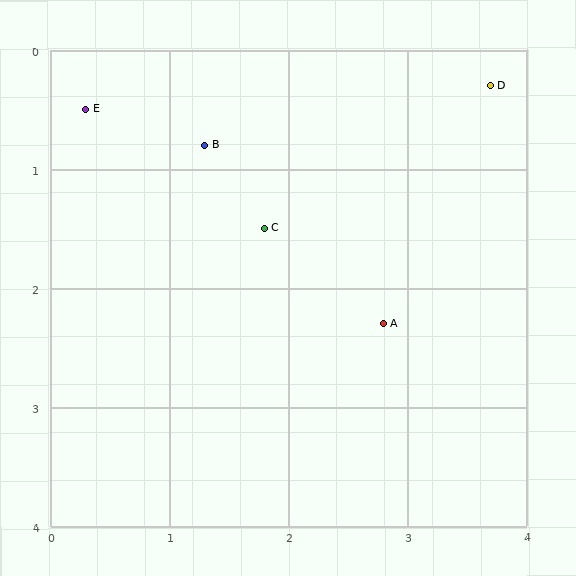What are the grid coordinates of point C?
Point C is at approximately (1.8, 1.5).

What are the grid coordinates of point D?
Point D is at approximately (3.7, 0.3).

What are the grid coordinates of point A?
Point A is at approximately (2.8, 2.3).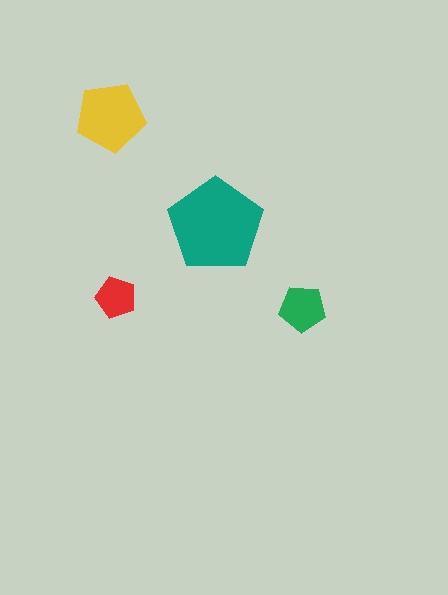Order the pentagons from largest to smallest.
the teal one, the yellow one, the green one, the red one.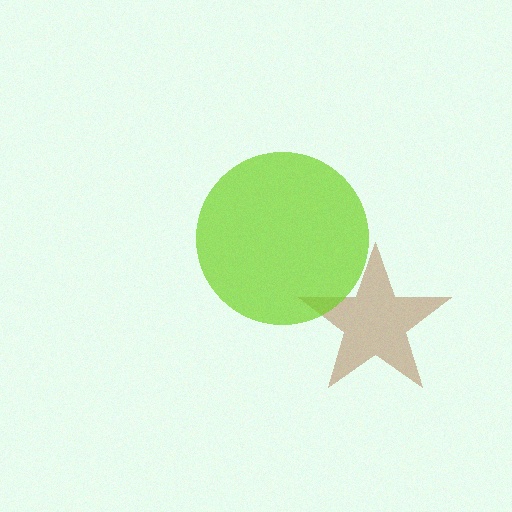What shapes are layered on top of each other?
The layered shapes are: a brown star, a lime circle.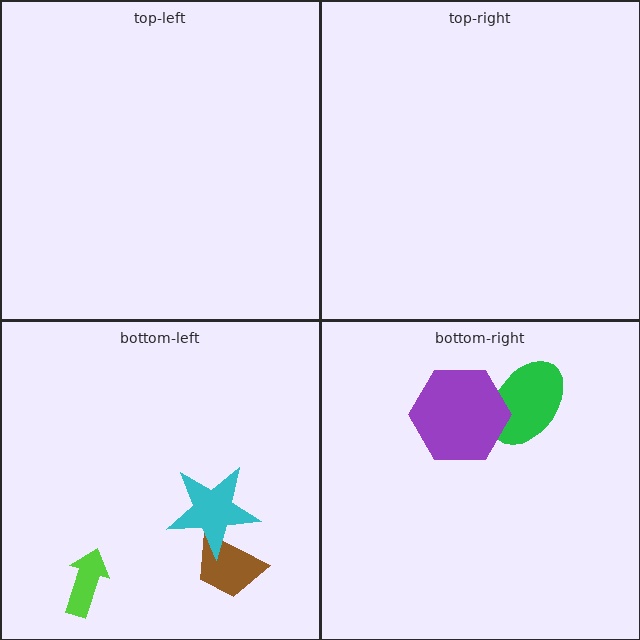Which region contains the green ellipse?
The bottom-right region.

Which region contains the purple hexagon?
The bottom-right region.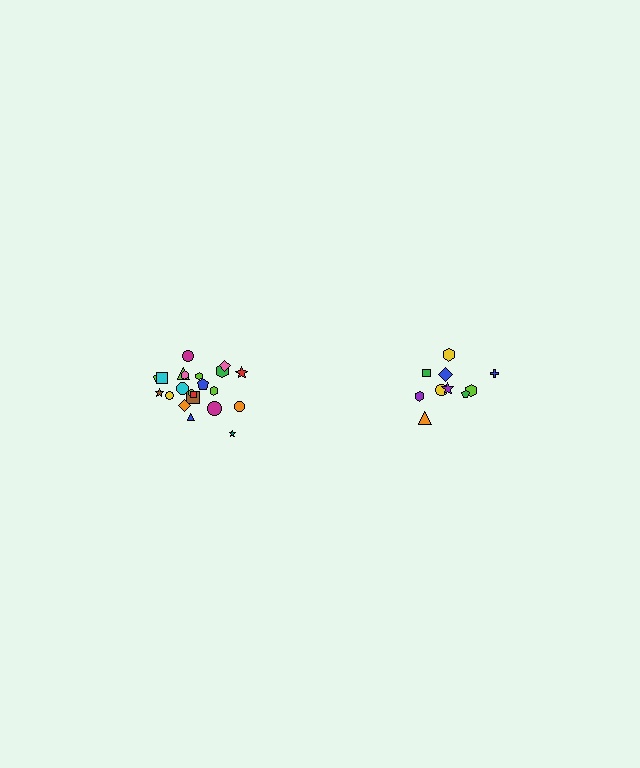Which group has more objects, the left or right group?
The left group.